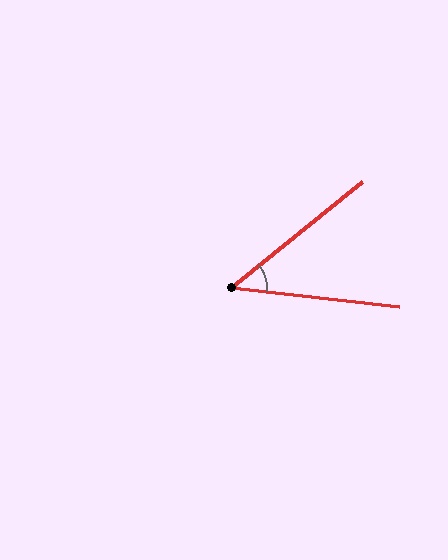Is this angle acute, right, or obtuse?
It is acute.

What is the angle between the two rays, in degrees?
Approximately 45 degrees.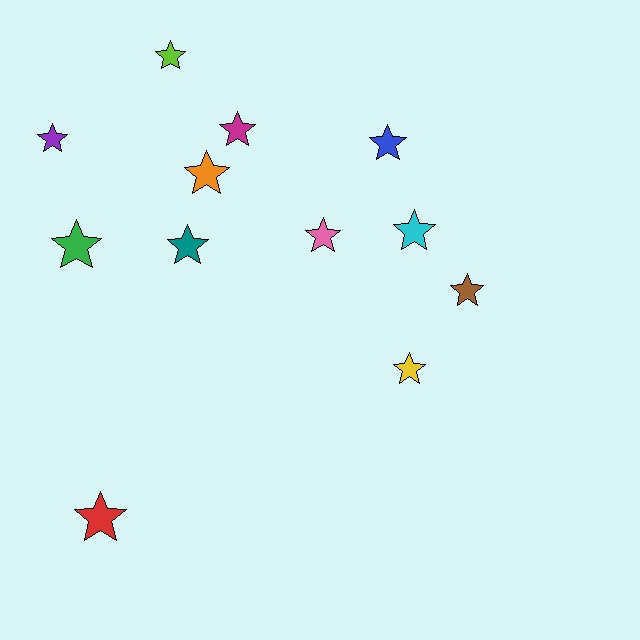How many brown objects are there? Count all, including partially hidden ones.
There is 1 brown object.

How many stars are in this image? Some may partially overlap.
There are 12 stars.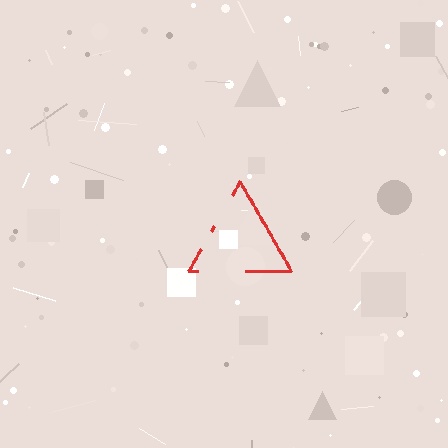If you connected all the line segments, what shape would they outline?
They would outline a triangle.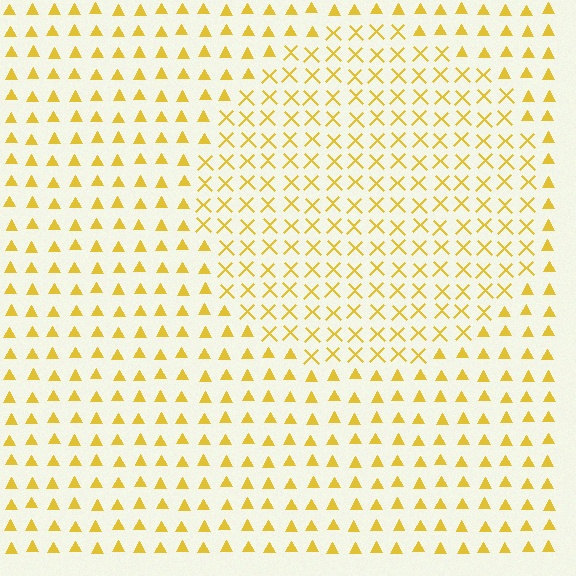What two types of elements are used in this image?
The image uses X marks inside the circle region and triangles outside it.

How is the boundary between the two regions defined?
The boundary is defined by a change in element shape: X marks inside vs. triangles outside. All elements share the same color and spacing.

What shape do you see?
I see a circle.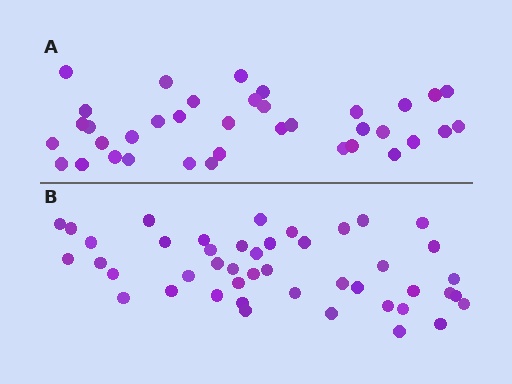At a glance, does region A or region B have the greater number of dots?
Region B (the bottom region) has more dots.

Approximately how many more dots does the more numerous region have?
Region B has roughly 8 or so more dots than region A.